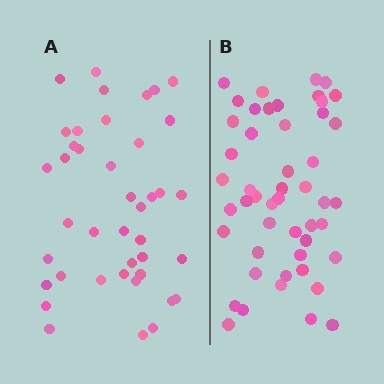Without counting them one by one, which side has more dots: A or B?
Region B (the right region) has more dots.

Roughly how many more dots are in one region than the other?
Region B has roughly 8 or so more dots than region A.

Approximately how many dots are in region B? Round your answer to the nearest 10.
About 50 dots. (The exact count is 49, which rounds to 50.)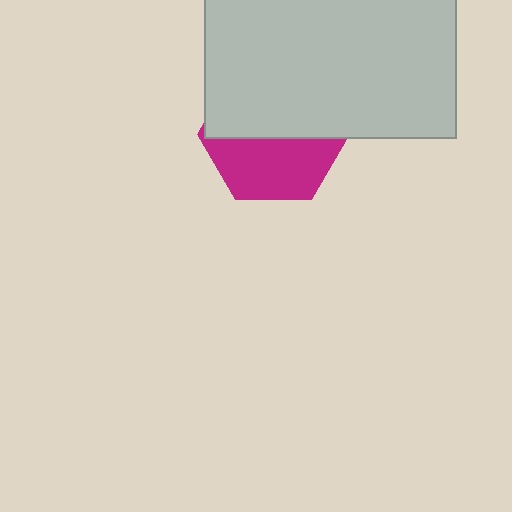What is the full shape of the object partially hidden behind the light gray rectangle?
The partially hidden object is a magenta hexagon.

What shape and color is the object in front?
The object in front is a light gray rectangle.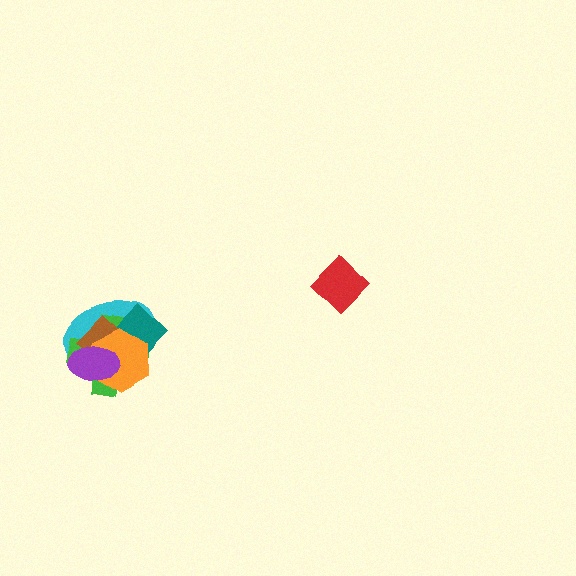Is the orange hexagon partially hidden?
Yes, it is partially covered by another shape.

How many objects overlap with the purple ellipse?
4 objects overlap with the purple ellipse.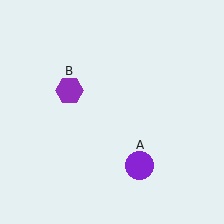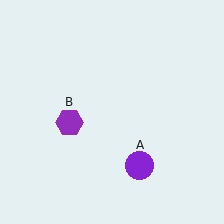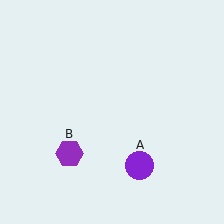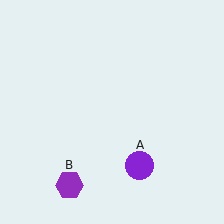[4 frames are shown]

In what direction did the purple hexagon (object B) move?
The purple hexagon (object B) moved down.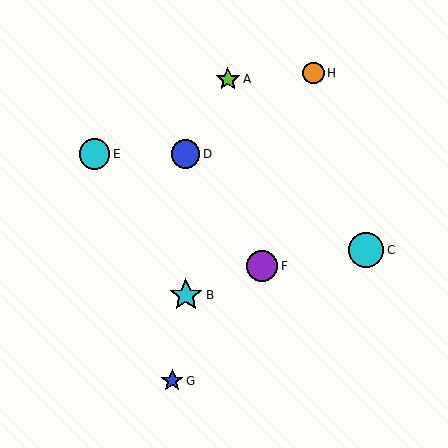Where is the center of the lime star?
The center of the lime star is at (228, 79).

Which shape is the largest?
The cyan circle (labeled C) is the largest.